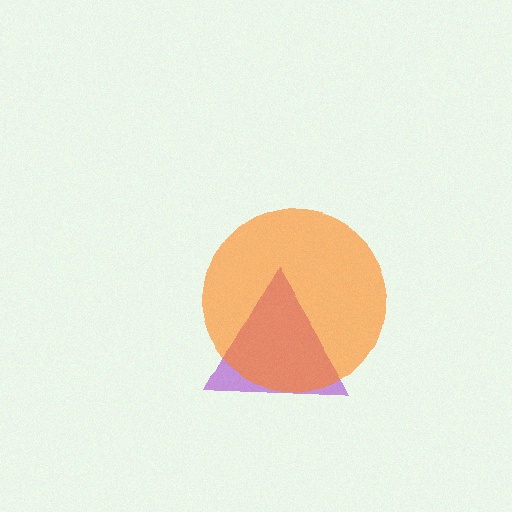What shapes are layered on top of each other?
The layered shapes are: a purple triangle, an orange circle.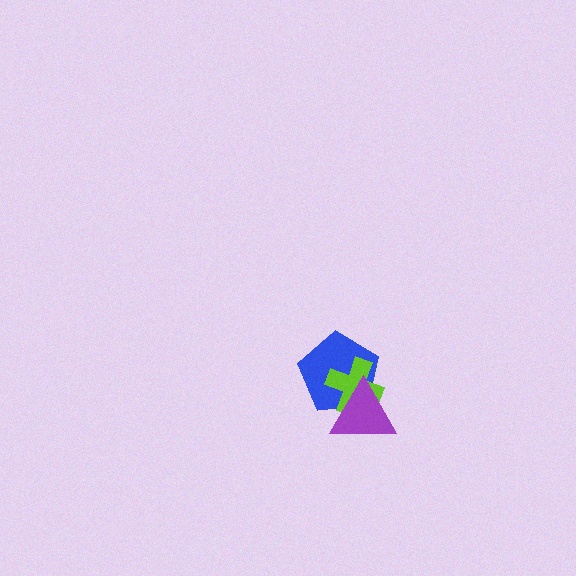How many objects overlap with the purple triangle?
2 objects overlap with the purple triangle.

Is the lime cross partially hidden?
Yes, it is partially covered by another shape.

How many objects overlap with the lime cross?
2 objects overlap with the lime cross.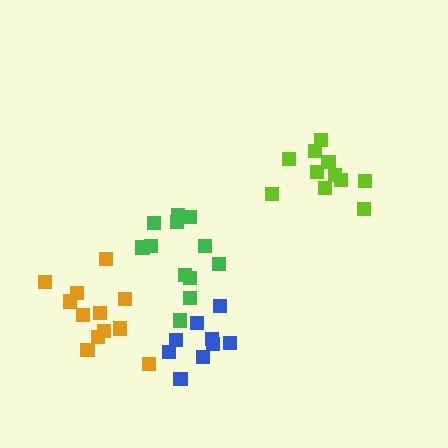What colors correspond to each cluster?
The clusters are colored: green, orange, lime, blue.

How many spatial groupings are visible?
There are 4 spatial groupings.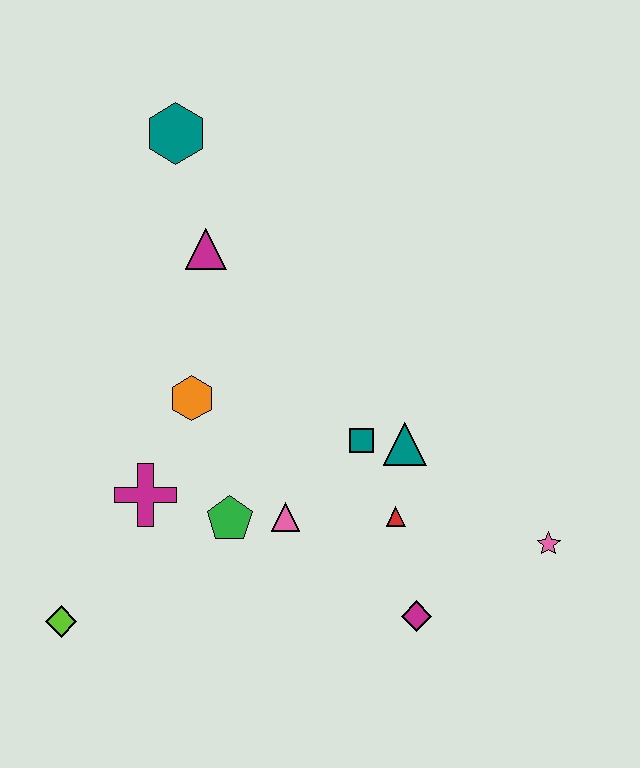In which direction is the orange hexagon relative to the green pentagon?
The orange hexagon is above the green pentagon.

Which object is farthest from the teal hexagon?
The pink star is farthest from the teal hexagon.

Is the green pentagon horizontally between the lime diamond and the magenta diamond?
Yes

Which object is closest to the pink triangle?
The green pentagon is closest to the pink triangle.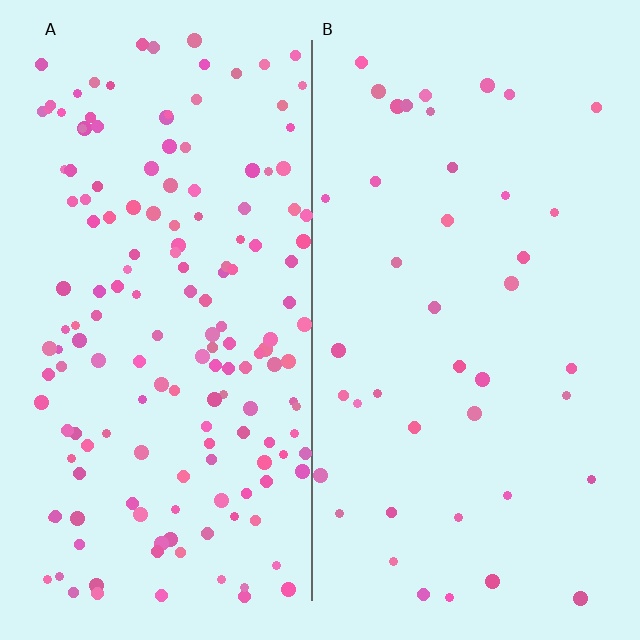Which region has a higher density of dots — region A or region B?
A (the left).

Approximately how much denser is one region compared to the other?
Approximately 3.9× — region A over region B.